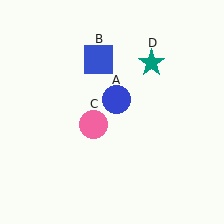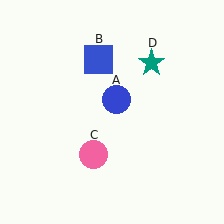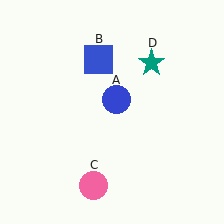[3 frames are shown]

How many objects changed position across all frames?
1 object changed position: pink circle (object C).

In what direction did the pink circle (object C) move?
The pink circle (object C) moved down.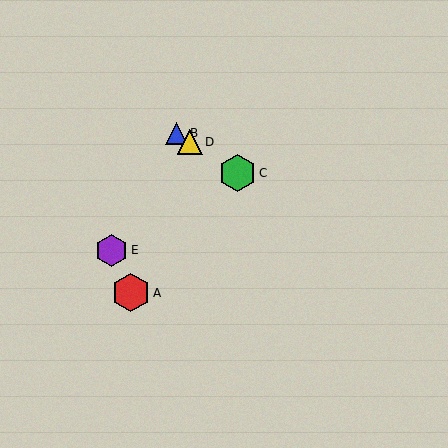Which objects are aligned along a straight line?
Objects B, C, D are aligned along a straight line.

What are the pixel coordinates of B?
Object B is at (177, 133).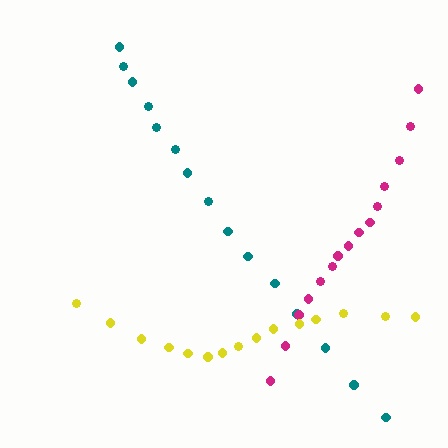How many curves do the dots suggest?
There are 3 distinct paths.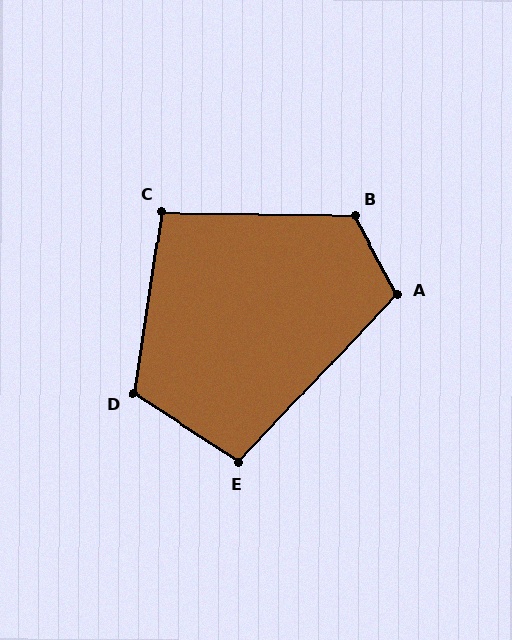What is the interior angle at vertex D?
Approximately 114 degrees (obtuse).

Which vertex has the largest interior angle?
B, at approximately 119 degrees.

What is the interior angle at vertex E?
Approximately 100 degrees (obtuse).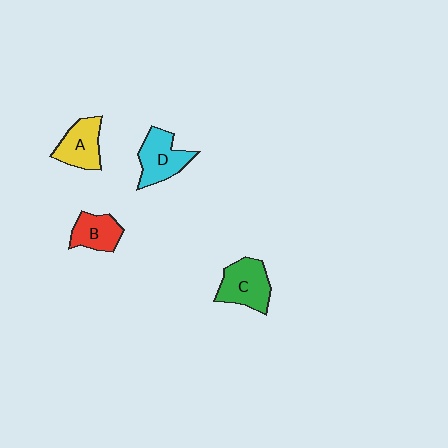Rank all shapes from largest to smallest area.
From largest to smallest: C (green), D (cyan), A (yellow), B (red).